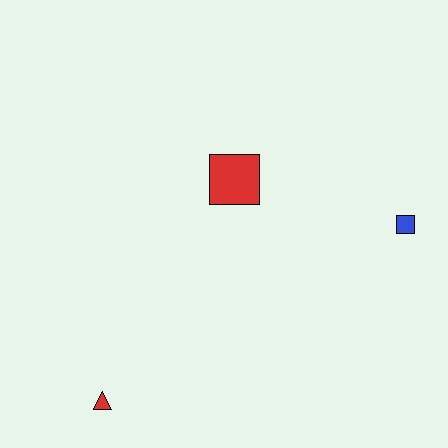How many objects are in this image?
There are 3 objects.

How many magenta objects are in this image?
There are no magenta objects.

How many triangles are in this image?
There is 1 triangle.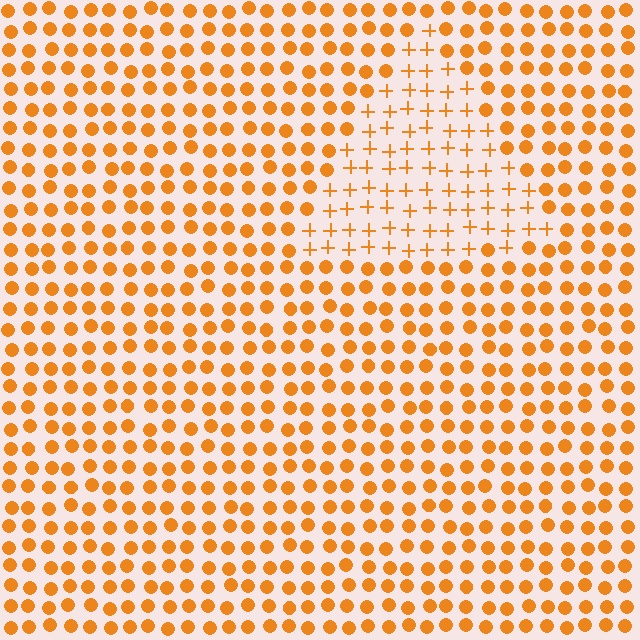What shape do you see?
I see a triangle.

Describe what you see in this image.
The image is filled with small orange elements arranged in a uniform grid. A triangle-shaped region contains plus signs, while the surrounding area contains circles. The boundary is defined purely by the change in element shape.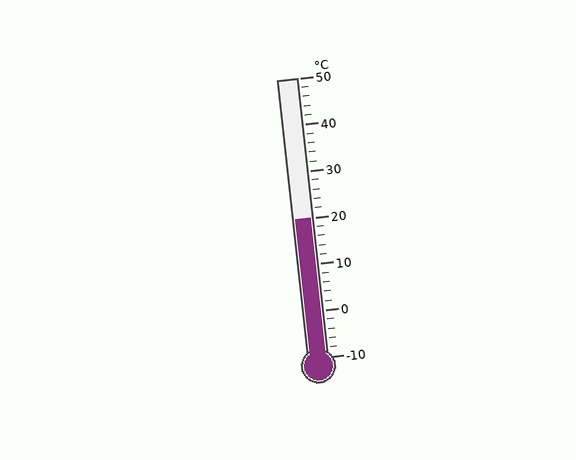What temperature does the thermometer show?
The thermometer shows approximately 20°C.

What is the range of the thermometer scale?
The thermometer scale ranges from -10°C to 50°C.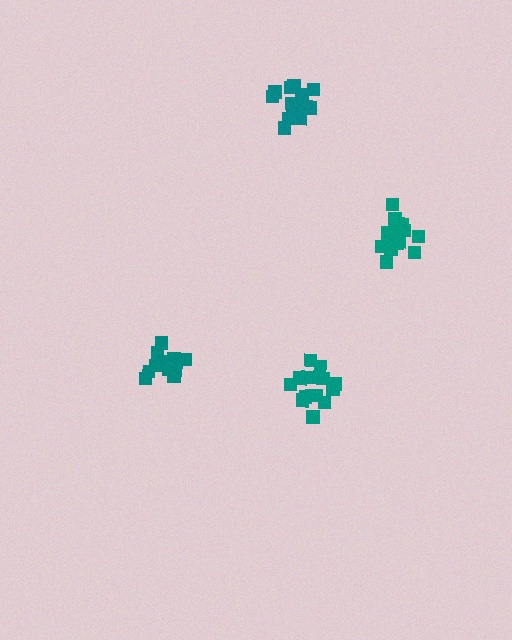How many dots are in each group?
Group 1: 17 dots, Group 2: 15 dots, Group 3: 15 dots, Group 4: 17 dots (64 total).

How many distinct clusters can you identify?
There are 4 distinct clusters.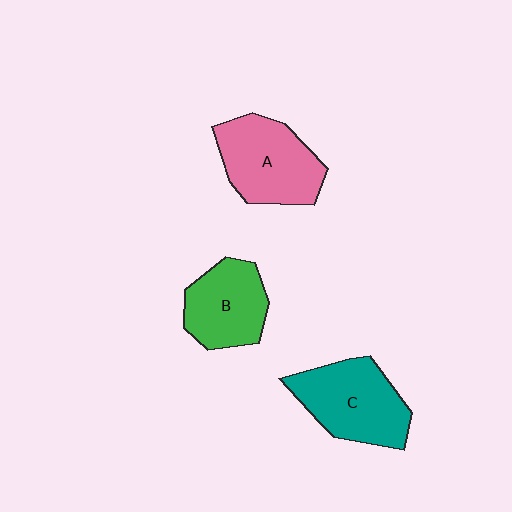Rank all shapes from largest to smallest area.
From largest to smallest: C (teal), A (pink), B (green).